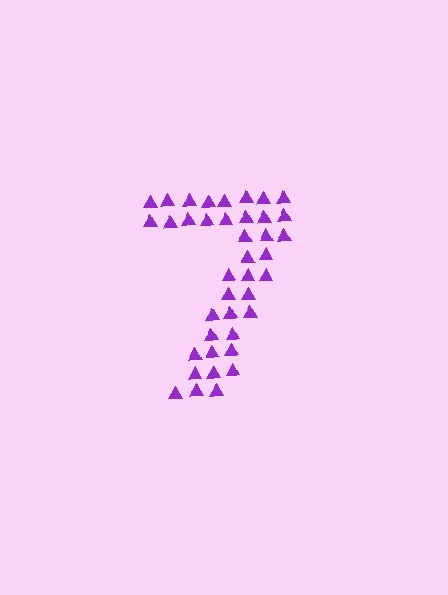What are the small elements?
The small elements are triangles.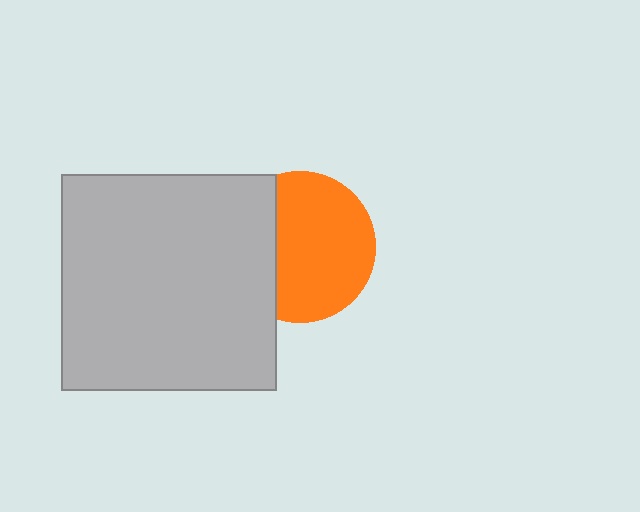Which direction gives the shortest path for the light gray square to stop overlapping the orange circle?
Moving left gives the shortest separation.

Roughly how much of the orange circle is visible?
Most of it is visible (roughly 69%).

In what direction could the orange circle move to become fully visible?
The orange circle could move right. That would shift it out from behind the light gray square entirely.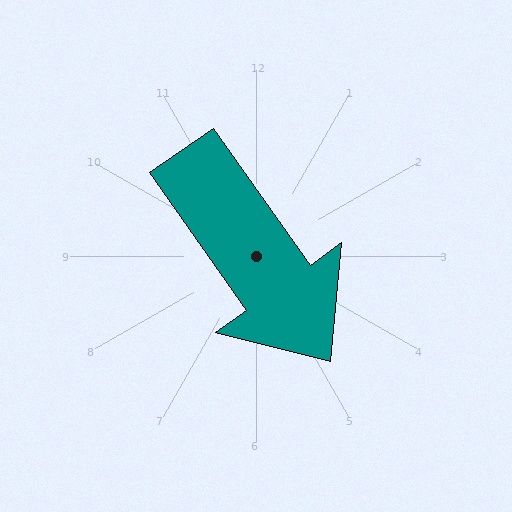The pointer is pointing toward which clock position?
Roughly 5 o'clock.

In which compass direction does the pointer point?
Southeast.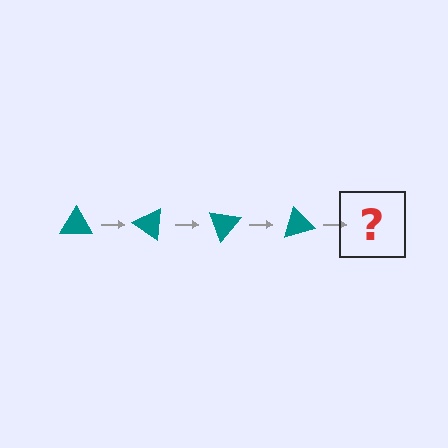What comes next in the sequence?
The next element should be a teal triangle rotated 140 degrees.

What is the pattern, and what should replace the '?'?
The pattern is that the triangle rotates 35 degrees each step. The '?' should be a teal triangle rotated 140 degrees.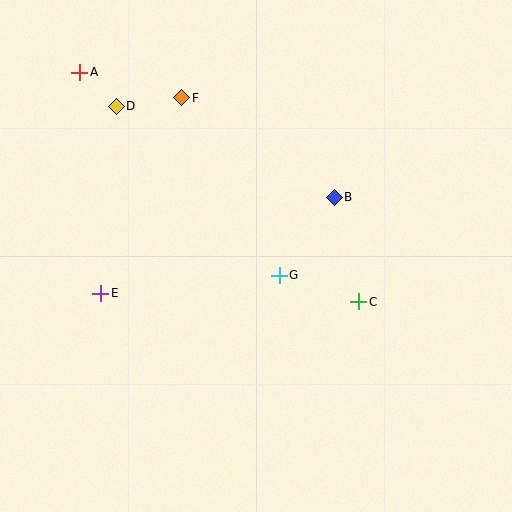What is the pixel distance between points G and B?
The distance between G and B is 95 pixels.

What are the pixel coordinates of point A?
Point A is at (80, 72).